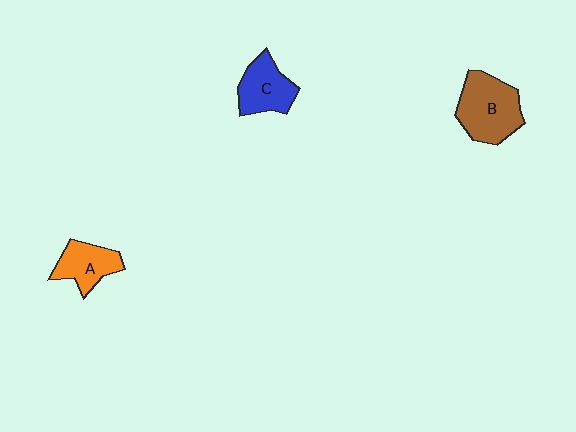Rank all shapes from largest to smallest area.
From largest to smallest: B (brown), C (blue), A (orange).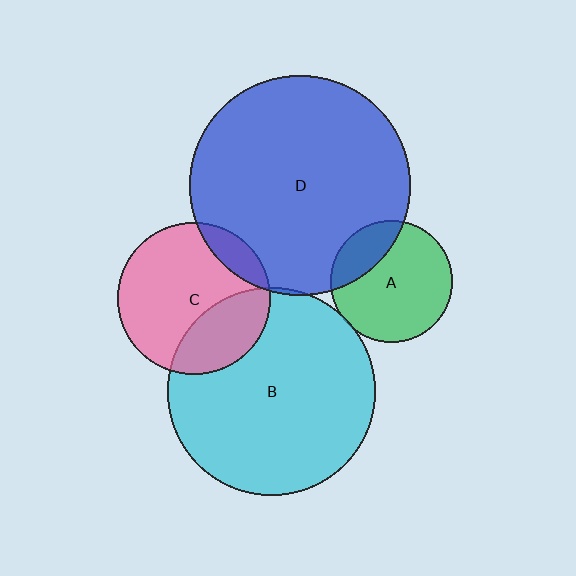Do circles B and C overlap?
Yes.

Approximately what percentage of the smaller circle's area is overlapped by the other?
Approximately 30%.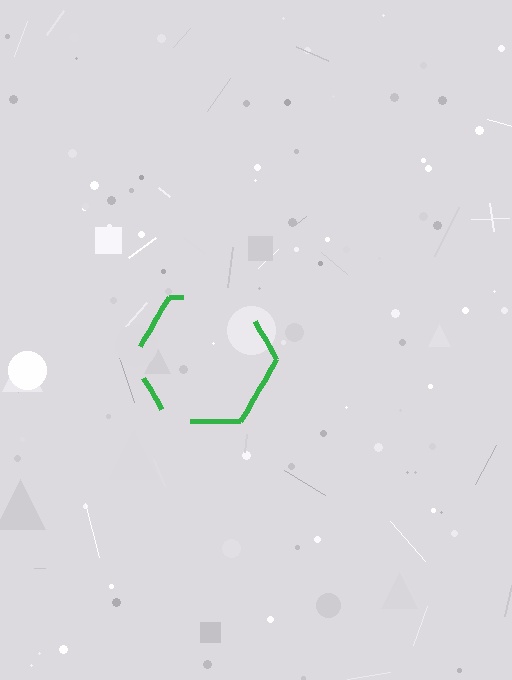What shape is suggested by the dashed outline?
The dashed outline suggests a hexagon.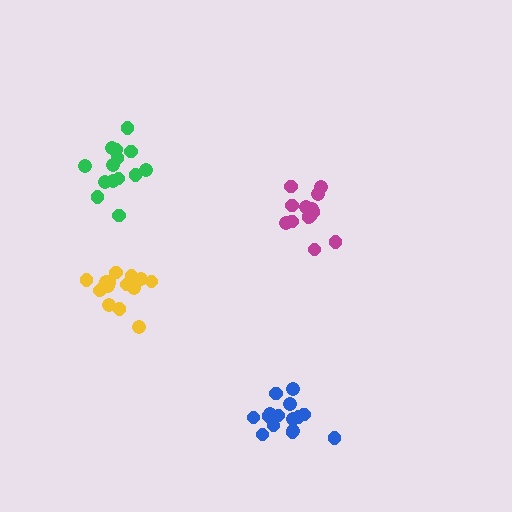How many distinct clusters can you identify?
There are 4 distinct clusters.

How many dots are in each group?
Group 1: 16 dots, Group 2: 14 dots, Group 3: 15 dots, Group 4: 13 dots (58 total).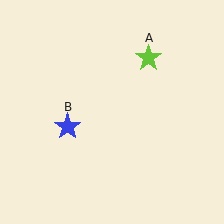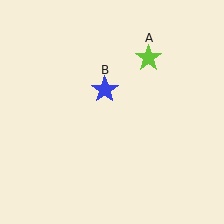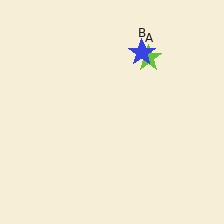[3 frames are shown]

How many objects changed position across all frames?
1 object changed position: blue star (object B).